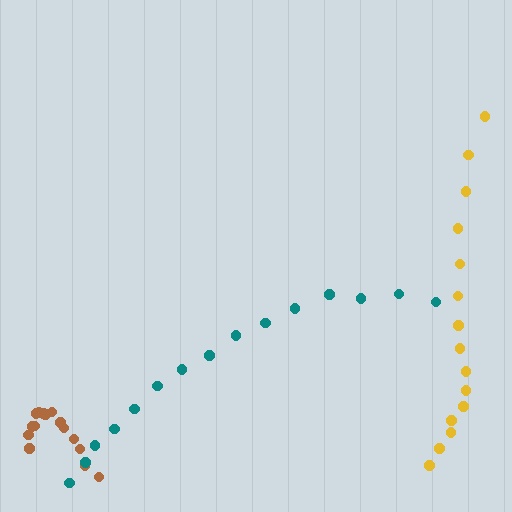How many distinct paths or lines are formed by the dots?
There are 3 distinct paths.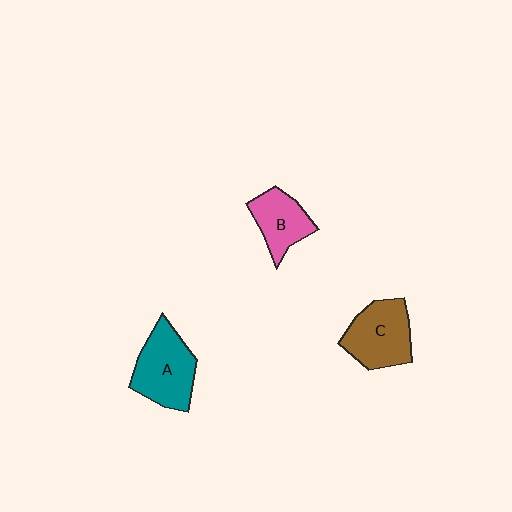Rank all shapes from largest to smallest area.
From largest to smallest: A (teal), C (brown), B (pink).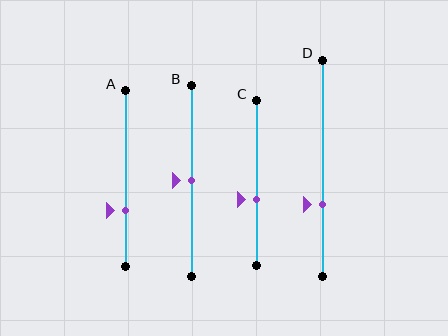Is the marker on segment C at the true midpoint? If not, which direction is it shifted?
No, the marker on segment C is shifted downward by about 10% of the segment length.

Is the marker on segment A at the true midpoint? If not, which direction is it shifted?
No, the marker on segment A is shifted downward by about 19% of the segment length.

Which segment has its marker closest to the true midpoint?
Segment B has its marker closest to the true midpoint.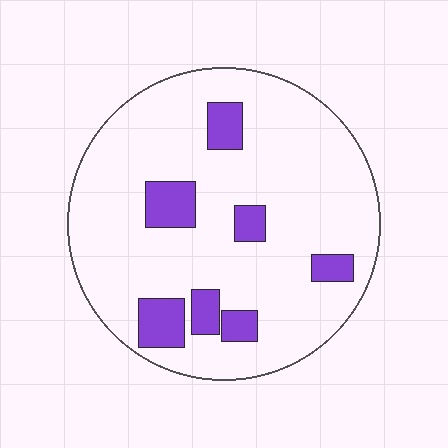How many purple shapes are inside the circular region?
7.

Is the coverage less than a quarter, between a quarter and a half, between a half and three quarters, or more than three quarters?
Less than a quarter.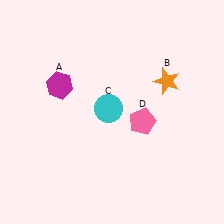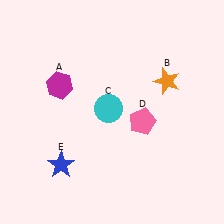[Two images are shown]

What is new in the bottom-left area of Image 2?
A blue star (E) was added in the bottom-left area of Image 2.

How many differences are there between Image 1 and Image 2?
There is 1 difference between the two images.